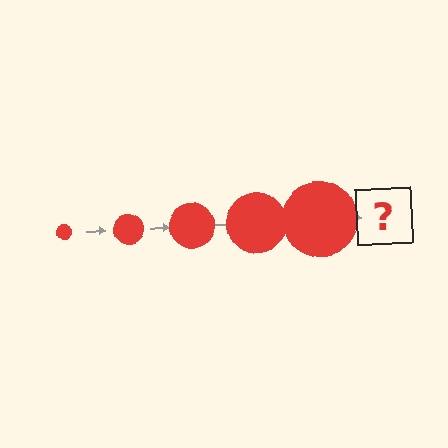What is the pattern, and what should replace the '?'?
The pattern is that the circle gets progressively larger each step. The '?' should be a red circle, larger than the previous one.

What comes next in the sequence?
The next element should be a red circle, larger than the previous one.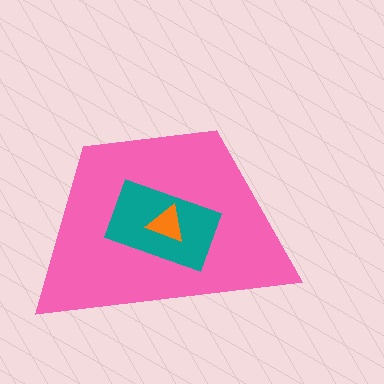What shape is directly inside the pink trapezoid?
The teal rectangle.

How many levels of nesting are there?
3.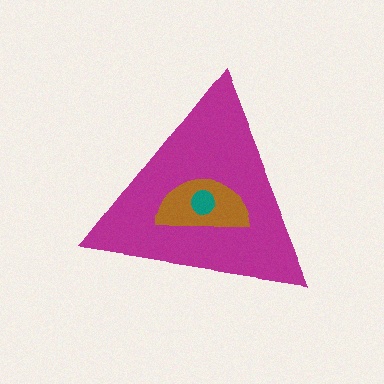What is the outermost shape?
The magenta triangle.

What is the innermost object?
The teal circle.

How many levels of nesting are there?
3.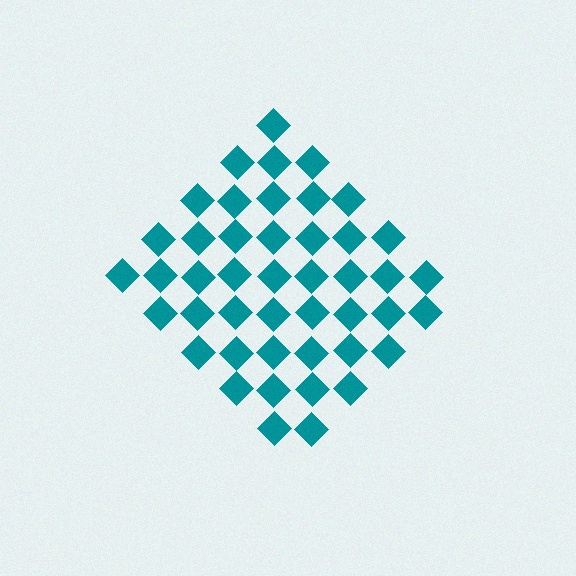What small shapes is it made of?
It is made of small diamonds.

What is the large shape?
The large shape is a diamond.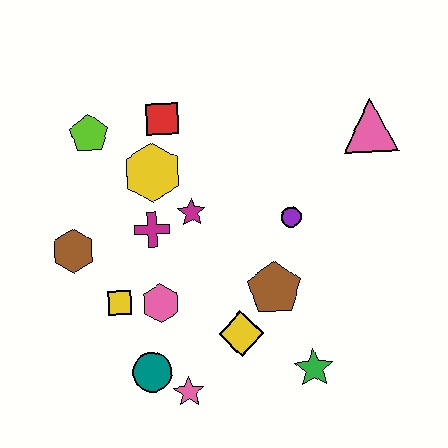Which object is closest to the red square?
The yellow hexagon is closest to the red square.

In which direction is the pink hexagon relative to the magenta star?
The pink hexagon is below the magenta star.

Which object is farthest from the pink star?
The pink triangle is farthest from the pink star.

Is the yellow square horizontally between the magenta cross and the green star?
No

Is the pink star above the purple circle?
No